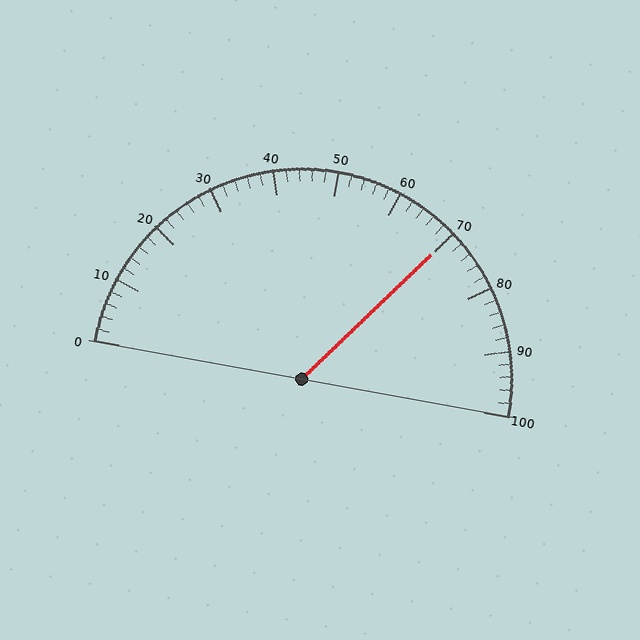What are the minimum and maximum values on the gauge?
The gauge ranges from 0 to 100.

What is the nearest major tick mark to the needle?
The nearest major tick mark is 70.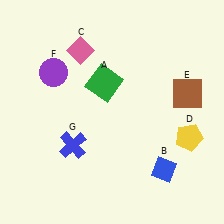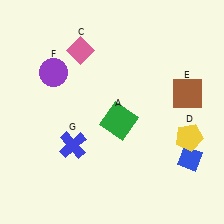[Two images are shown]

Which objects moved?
The objects that moved are: the green square (A), the blue diamond (B).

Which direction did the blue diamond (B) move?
The blue diamond (B) moved right.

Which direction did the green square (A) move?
The green square (A) moved down.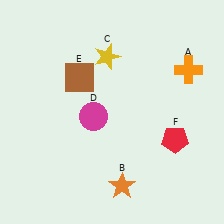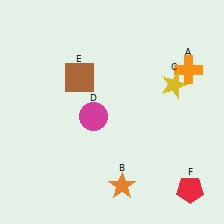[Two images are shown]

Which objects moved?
The objects that moved are: the yellow star (C), the red pentagon (F).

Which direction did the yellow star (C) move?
The yellow star (C) moved right.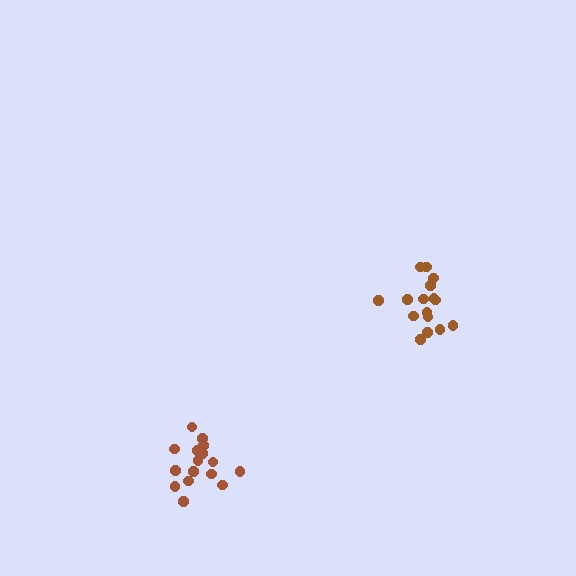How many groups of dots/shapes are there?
There are 2 groups.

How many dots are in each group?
Group 1: 17 dots, Group 2: 16 dots (33 total).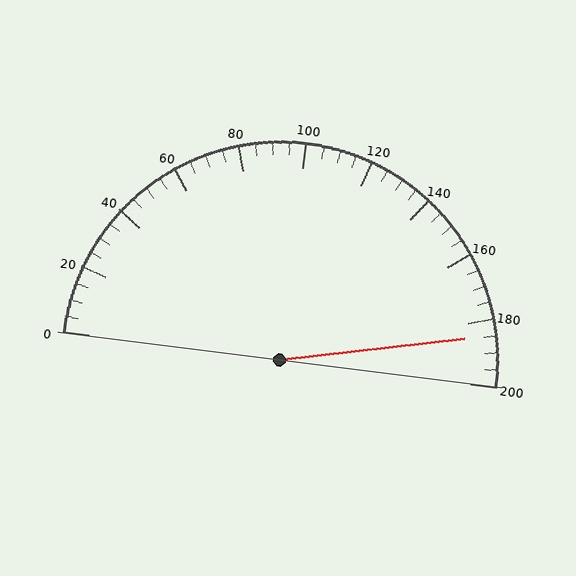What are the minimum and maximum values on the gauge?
The gauge ranges from 0 to 200.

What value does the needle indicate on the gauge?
The needle indicates approximately 185.